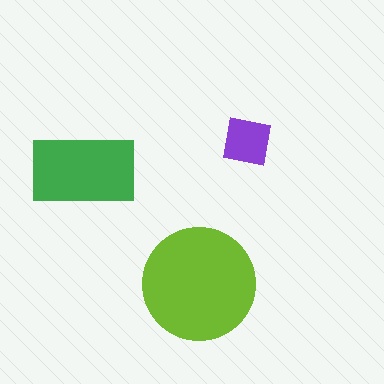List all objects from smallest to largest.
The purple square, the green rectangle, the lime circle.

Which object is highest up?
The purple square is topmost.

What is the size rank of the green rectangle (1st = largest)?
2nd.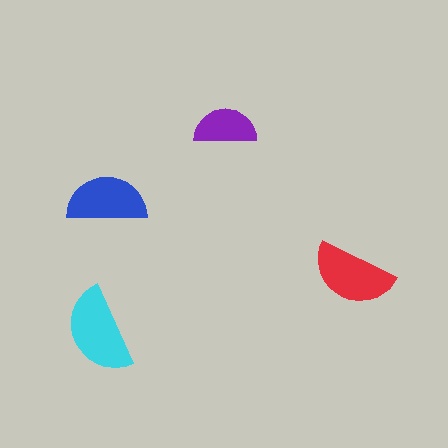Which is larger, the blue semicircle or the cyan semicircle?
The cyan one.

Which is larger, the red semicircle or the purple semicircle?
The red one.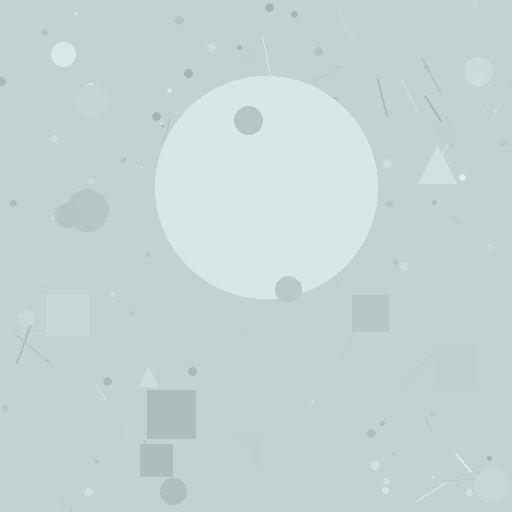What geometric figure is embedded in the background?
A circle is embedded in the background.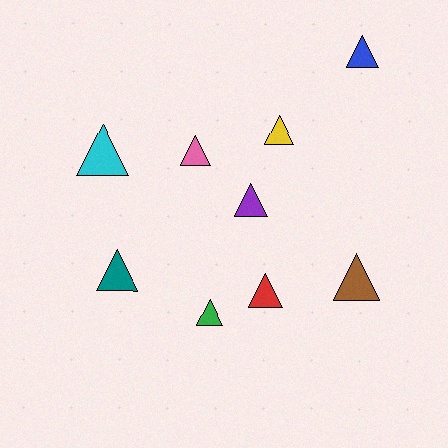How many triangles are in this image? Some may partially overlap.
There are 9 triangles.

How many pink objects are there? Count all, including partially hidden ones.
There is 1 pink object.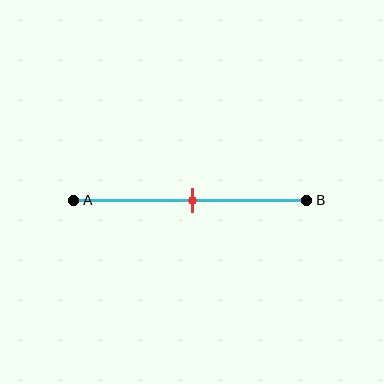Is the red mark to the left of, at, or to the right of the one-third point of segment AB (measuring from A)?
The red mark is to the right of the one-third point of segment AB.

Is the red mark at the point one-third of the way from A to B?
No, the mark is at about 50% from A, not at the 33% one-third point.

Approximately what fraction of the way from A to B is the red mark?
The red mark is approximately 50% of the way from A to B.